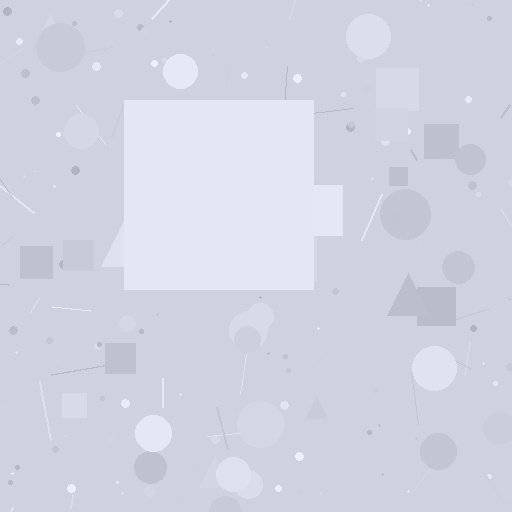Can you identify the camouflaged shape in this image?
The camouflaged shape is a square.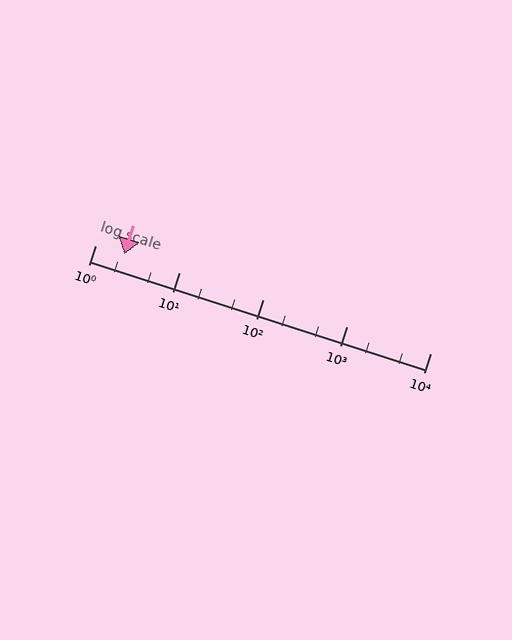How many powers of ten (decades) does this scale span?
The scale spans 4 decades, from 1 to 10000.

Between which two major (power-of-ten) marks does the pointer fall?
The pointer is between 1 and 10.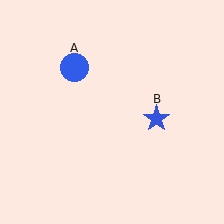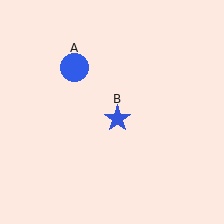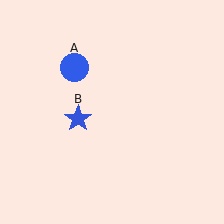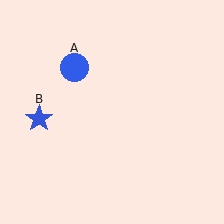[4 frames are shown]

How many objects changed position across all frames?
1 object changed position: blue star (object B).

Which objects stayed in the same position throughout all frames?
Blue circle (object A) remained stationary.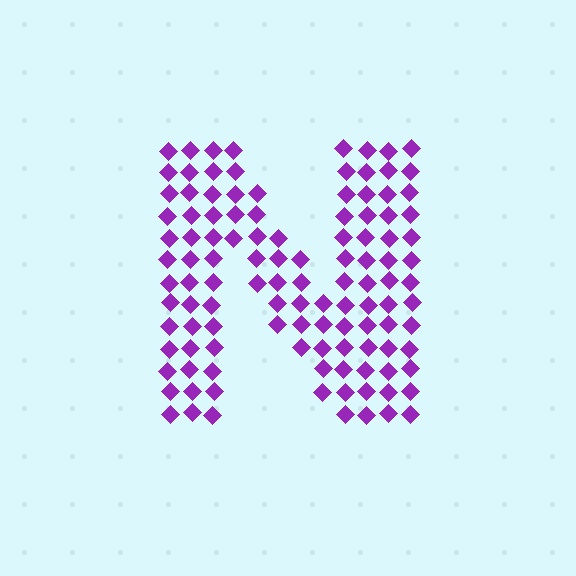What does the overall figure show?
The overall figure shows the letter N.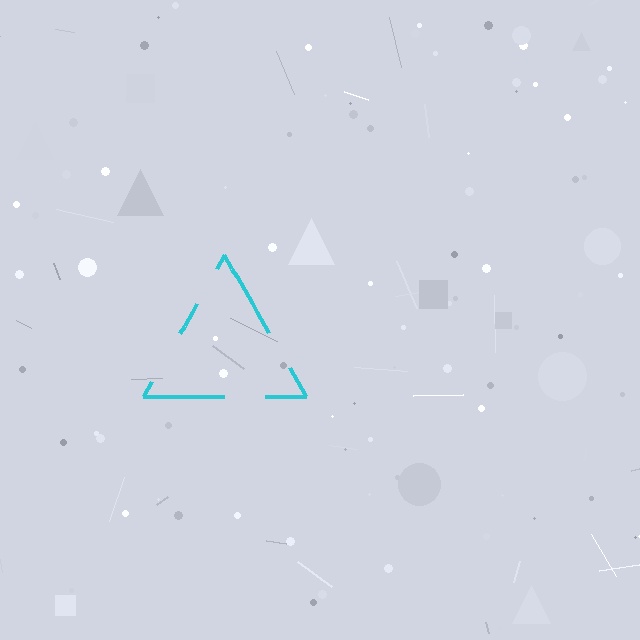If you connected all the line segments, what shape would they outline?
They would outline a triangle.